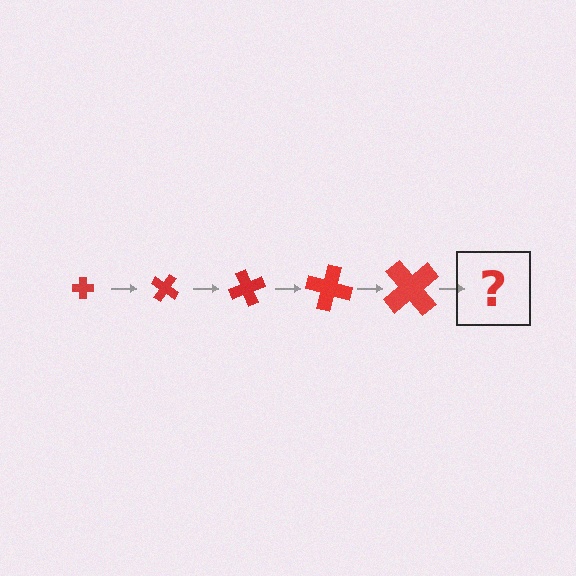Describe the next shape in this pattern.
It should be a cross, larger than the previous one and rotated 175 degrees from the start.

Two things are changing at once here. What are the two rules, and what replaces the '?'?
The two rules are that the cross grows larger each step and it rotates 35 degrees each step. The '?' should be a cross, larger than the previous one and rotated 175 degrees from the start.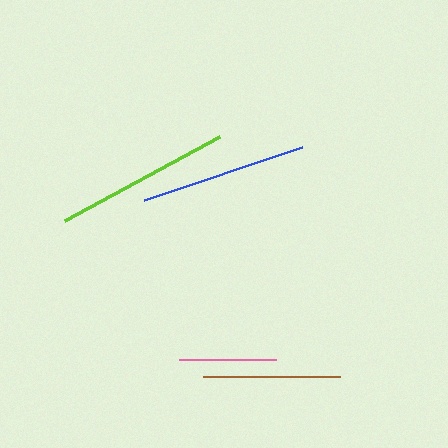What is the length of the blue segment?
The blue segment is approximately 166 pixels long.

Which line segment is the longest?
The lime line is the longest at approximately 176 pixels.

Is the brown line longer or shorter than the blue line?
The blue line is longer than the brown line.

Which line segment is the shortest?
The pink line is the shortest at approximately 97 pixels.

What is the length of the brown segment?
The brown segment is approximately 137 pixels long.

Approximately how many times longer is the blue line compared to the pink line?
The blue line is approximately 1.7 times the length of the pink line.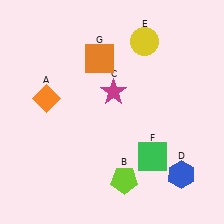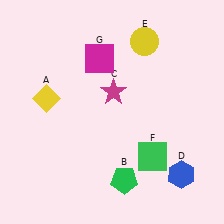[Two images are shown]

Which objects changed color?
A changed from orange to yellow. B changed from lime to green. G changed from orange to magenta.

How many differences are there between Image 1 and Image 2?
There are 3 differences between the two images.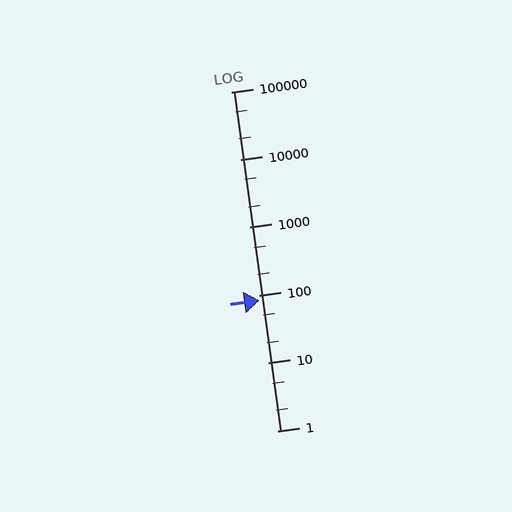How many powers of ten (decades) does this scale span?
The scale spans 5 decades, from 1 to 100000.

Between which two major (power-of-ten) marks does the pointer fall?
The pointer is between 10 and 100.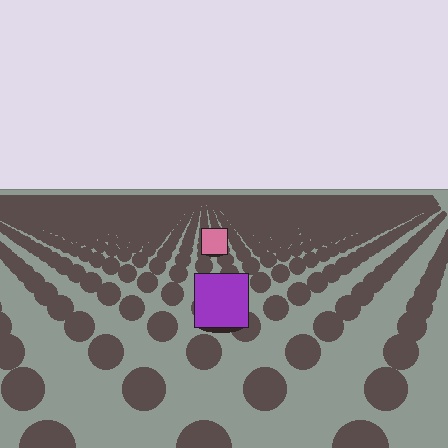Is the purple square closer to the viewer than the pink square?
Yes. The purple square is closer — you can tell from the texture gradient: the ground texture is coarser near it.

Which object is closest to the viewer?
The purple square is closest. The texture marks near it are larger and more spread out.